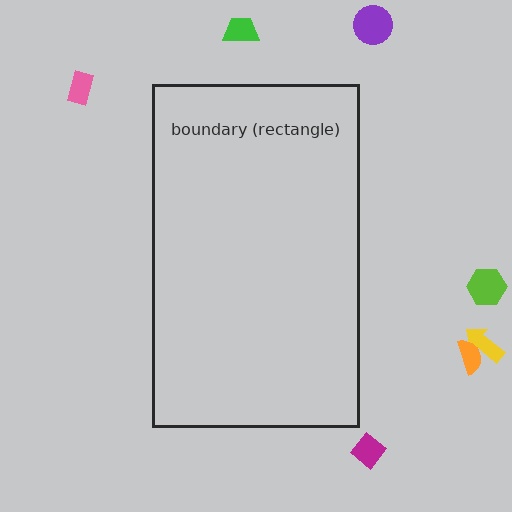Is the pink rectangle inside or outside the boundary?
Outside.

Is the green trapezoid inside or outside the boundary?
Outside.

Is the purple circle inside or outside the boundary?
Outside.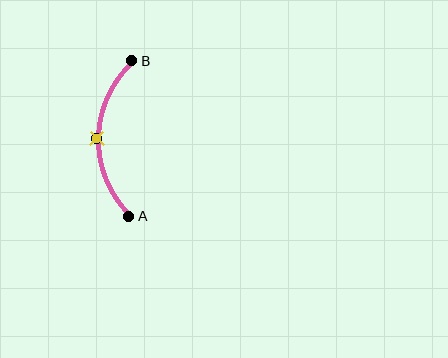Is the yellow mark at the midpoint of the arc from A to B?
Yes. The yellow mark lies on the arc at equal arc-length from both A and B — it is the arc midpoint.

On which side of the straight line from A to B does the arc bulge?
The arc bulges to the left of the straight line connecting A and B.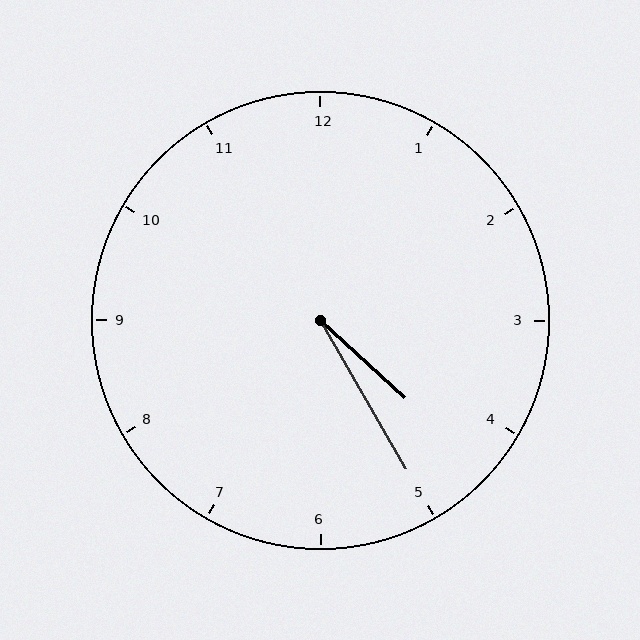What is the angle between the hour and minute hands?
Approximately 18 degrees.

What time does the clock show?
4:25.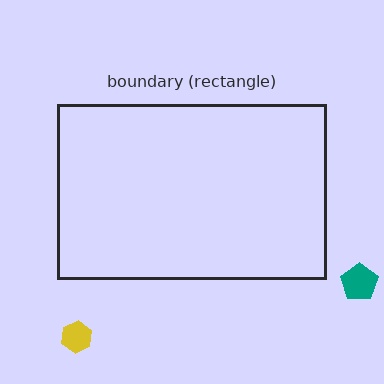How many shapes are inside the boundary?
0 inside, 2 outside.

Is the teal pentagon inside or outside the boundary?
Outside.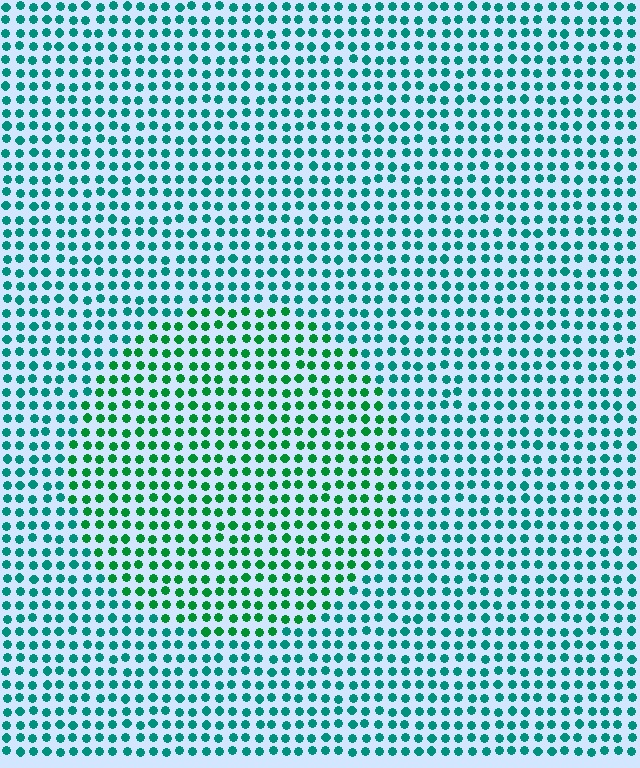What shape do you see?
I see a circle.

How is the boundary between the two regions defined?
The boundary is defined purely by a slight shift in hue (about 32 degrees). Spacing, size, and orientation are identical on both sides.